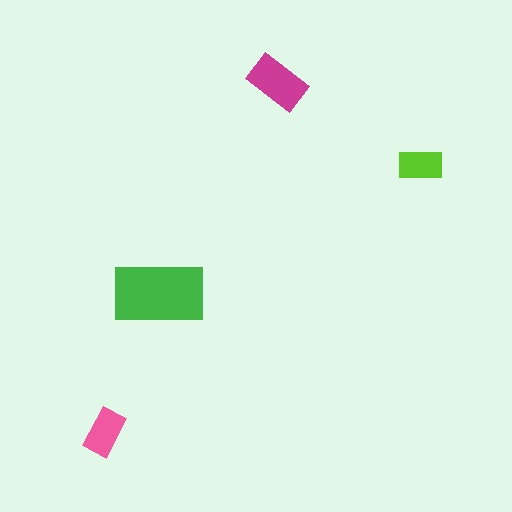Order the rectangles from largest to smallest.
the green one, the magenta one, the pink one, the lime one.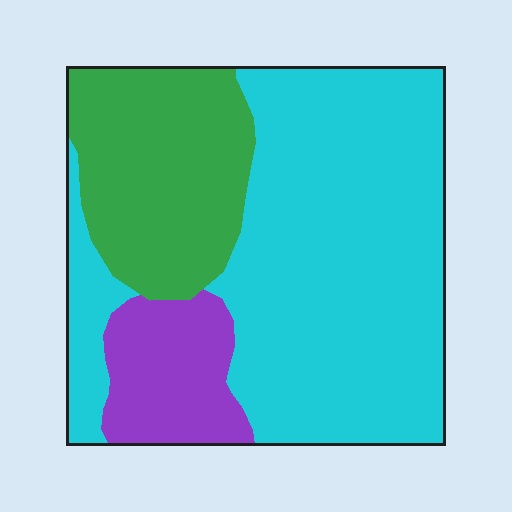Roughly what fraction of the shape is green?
Green takes up about one quarter (1/4) of the shape.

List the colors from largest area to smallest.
From largest to smallest: cyan, green, purple.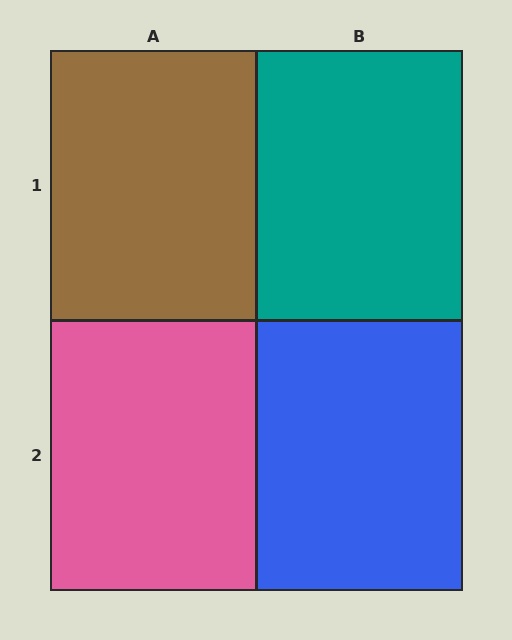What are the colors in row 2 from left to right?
Pink, blue.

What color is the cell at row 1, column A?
Brown.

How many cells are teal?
1 cell is teal.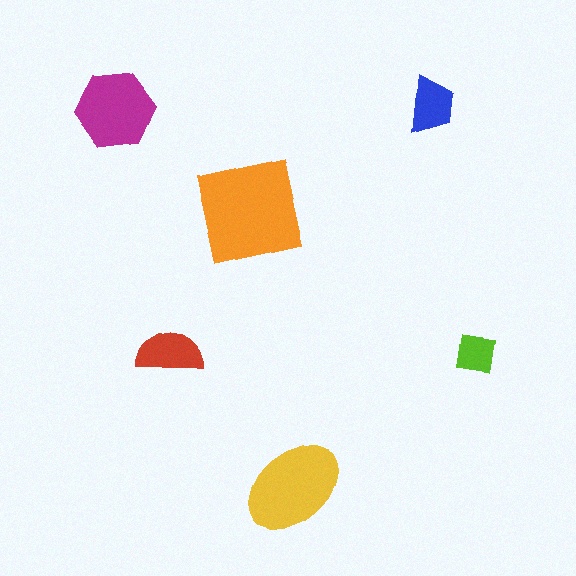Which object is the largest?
The orange square.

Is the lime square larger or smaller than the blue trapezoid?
Smaller.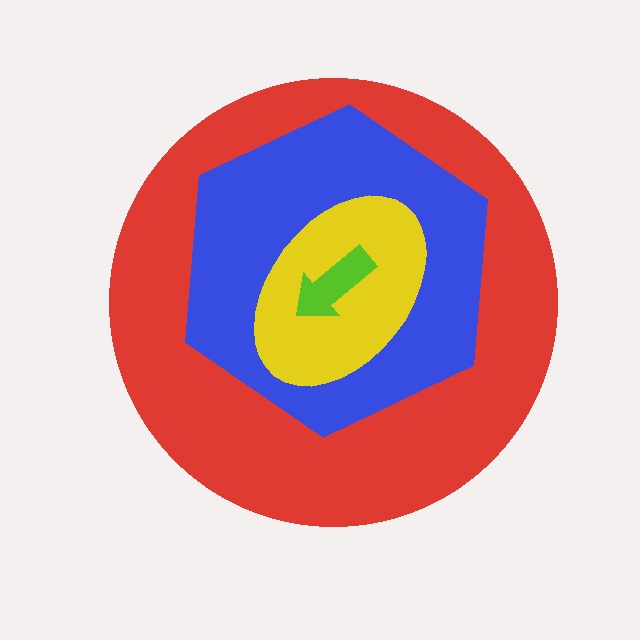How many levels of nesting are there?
4.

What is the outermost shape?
The red circle.